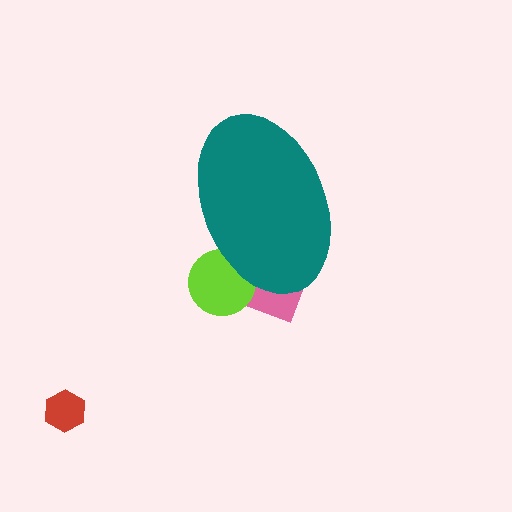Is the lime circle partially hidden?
Yes, the lime circle is partially hidden behind the teal ellipse.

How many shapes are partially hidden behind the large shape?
2 shapes are partially hidden.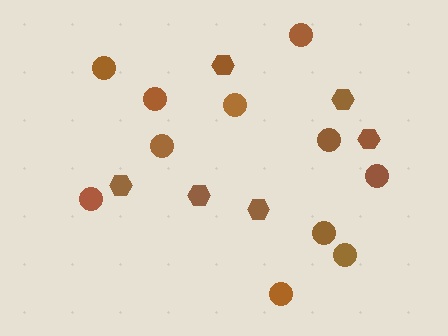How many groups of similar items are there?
There are 2 groups: one group of hexagons (6) and one group of circles (11).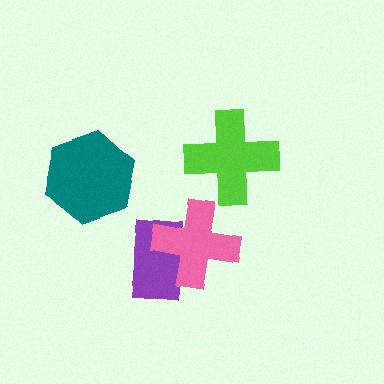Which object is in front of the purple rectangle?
The pink cross is in front of the purple rectangle.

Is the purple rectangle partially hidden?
Yes, it is partially covered by another shape.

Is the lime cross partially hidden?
No, no other shape covers it.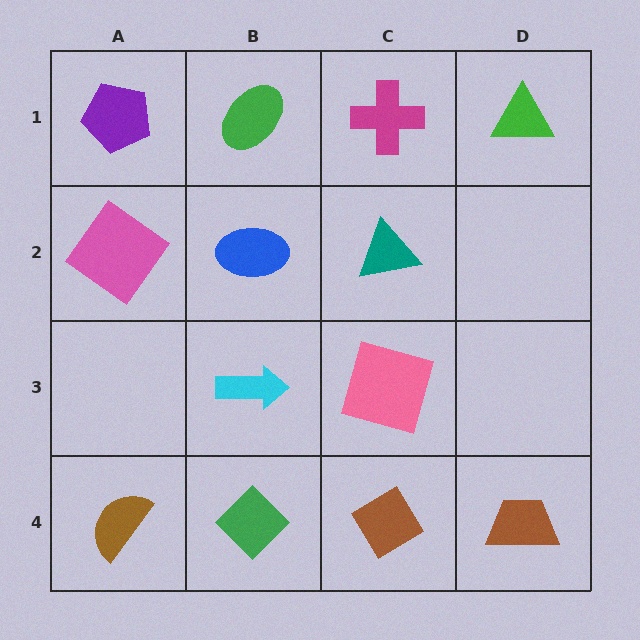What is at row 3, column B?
A cyan arrow.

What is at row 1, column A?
A purple pentagon.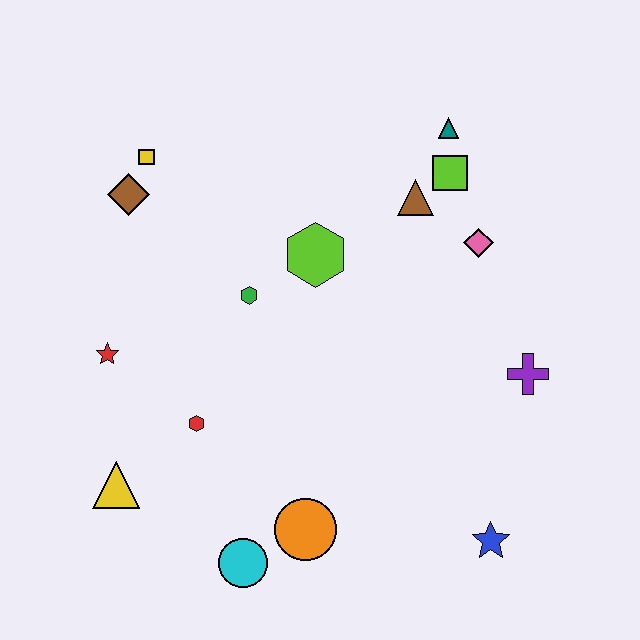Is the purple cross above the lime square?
No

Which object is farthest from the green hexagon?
The blue star is farthest from the green hexagon.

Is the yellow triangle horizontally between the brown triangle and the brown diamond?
No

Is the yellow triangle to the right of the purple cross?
No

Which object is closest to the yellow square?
The brown diamond is closest to the yellow square.